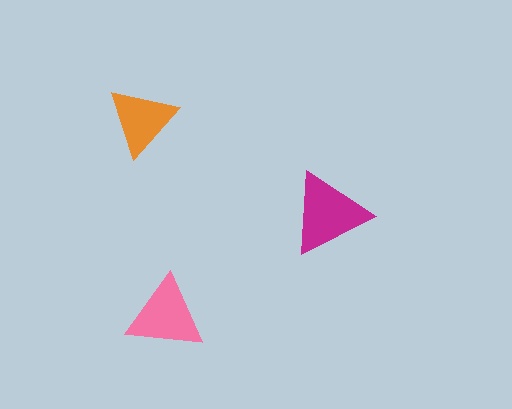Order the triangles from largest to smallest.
the magenta one, the pink one, the orange one.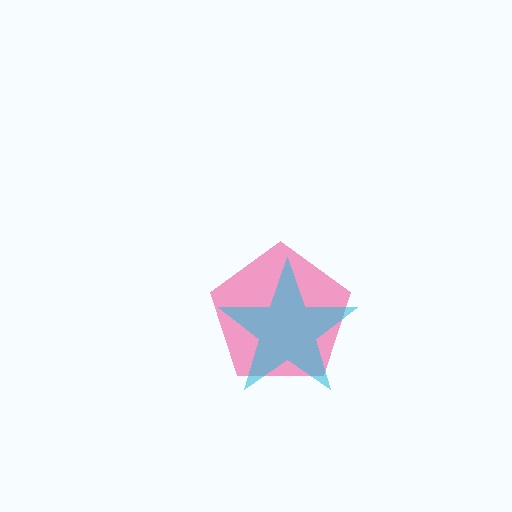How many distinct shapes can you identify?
There are 2 distinct shapes: a pink pentagon, a cyan star.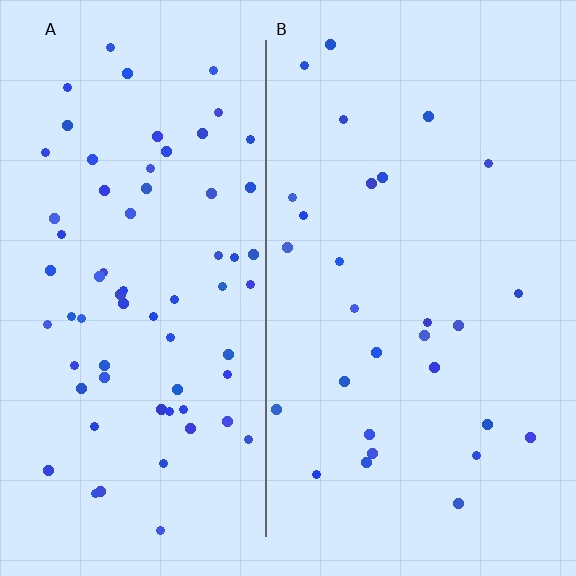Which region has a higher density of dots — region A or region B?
A (the left).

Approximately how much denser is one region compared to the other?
Approximately 2.4× — region A over region B.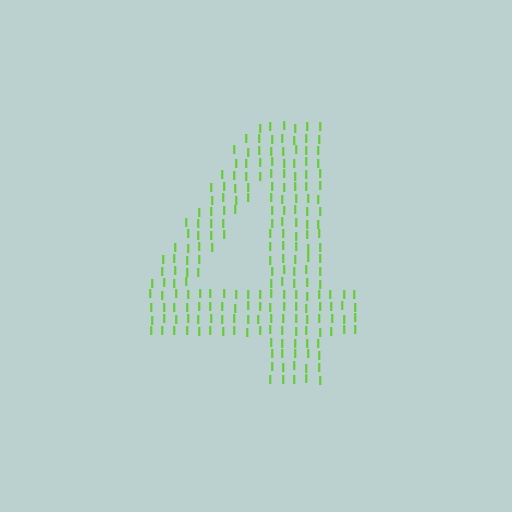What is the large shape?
The large shape is the digit 4.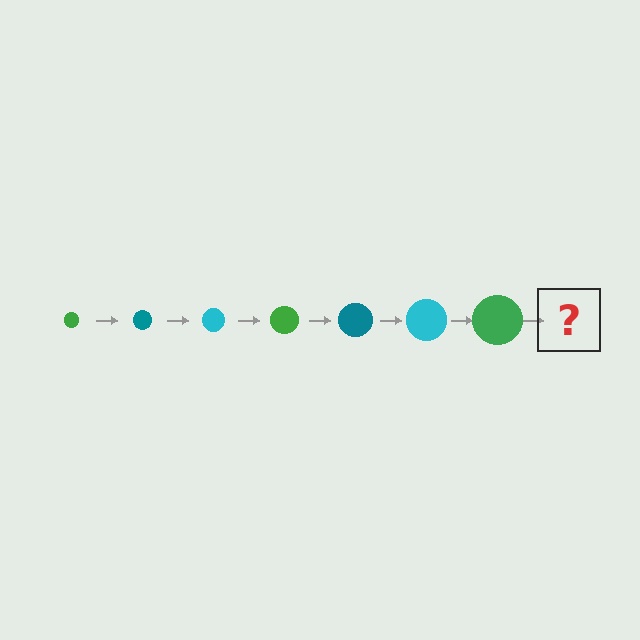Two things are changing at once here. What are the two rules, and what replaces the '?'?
The two rules are that the circle grows larger each step and the color cycles through green, teal, and cyan. The '?' should be a teal circle, larger than the previous one.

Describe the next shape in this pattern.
It should be a teal circle, larger than the previous one.